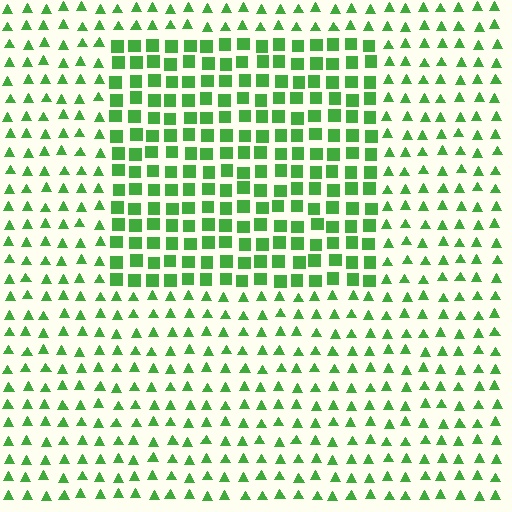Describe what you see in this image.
The image is filled with small green elements arranged in a uniform grid. A rectangle-shaped region contains squares, while the surrounding area contains triangles. The boundary is defined purely by the change in element shape.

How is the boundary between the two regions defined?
The boundary is defined by a change in element shape: squares inside vs. triangles outside. All elements share the same color and spacing.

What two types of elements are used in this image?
The image uses squares inside the rectangle region and triangles outside it.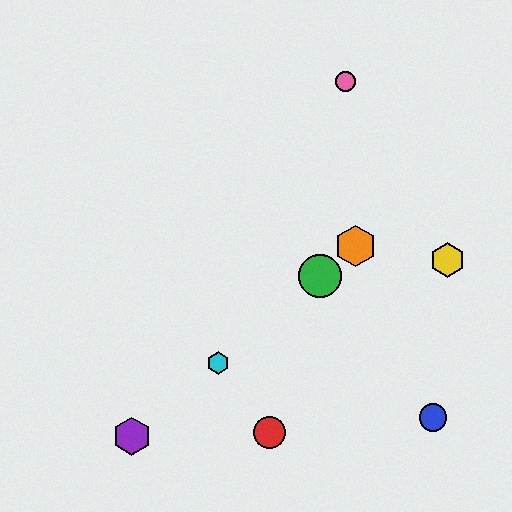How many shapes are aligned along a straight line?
4 shapes (the green circle, the purple hexagon, the orange hexagon, the cyan hexagon) are aligned along a straight line.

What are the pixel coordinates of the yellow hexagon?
The yellow hexagon is at (447, 260).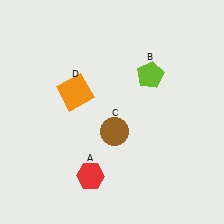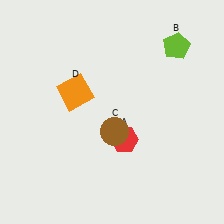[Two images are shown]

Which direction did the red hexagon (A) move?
The red hexagon (A) moved up.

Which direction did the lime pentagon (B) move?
The lime pentagon (B) moved up.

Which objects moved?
The objects that moved are: the red hexagon (A), the lime pentagon (B).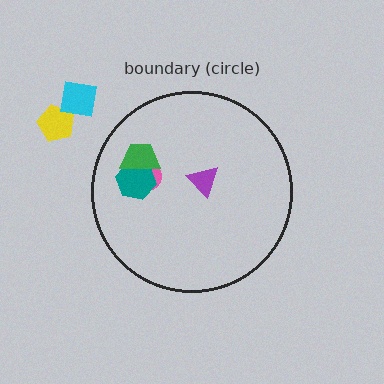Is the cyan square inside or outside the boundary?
Outside.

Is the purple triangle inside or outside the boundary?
Inside.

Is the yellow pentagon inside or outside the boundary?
Outside.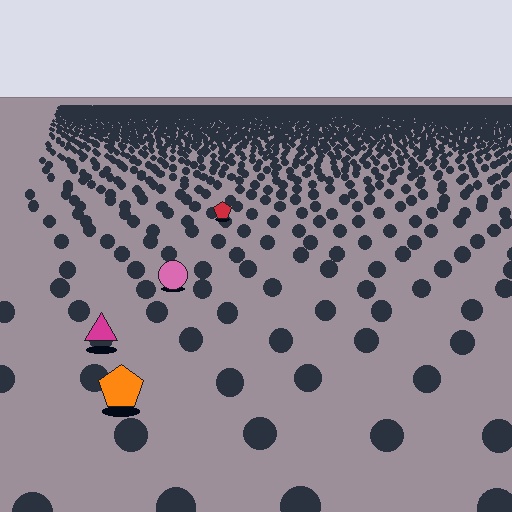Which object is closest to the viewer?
The orange pentagon is closest. The texture marks near it are larger and more spread out.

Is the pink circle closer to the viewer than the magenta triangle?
No. The magenta triangle is closer — you can tell from the texture gradient: the ground texture is coarser near it.